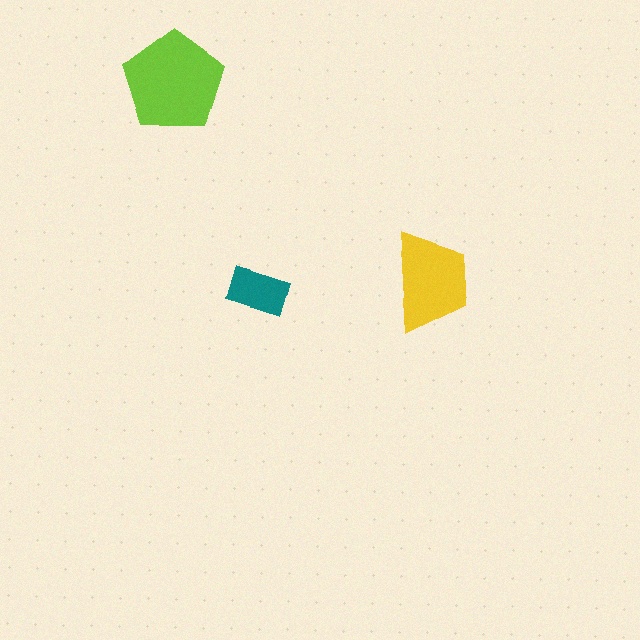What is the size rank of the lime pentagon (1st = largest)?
1st.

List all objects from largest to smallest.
The lime pentagon, the yellow trapezoid, the teal rectangle.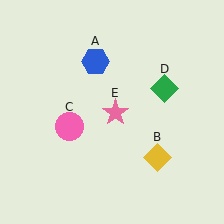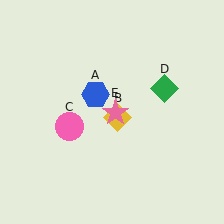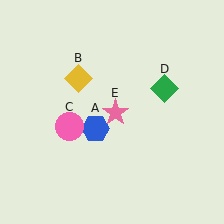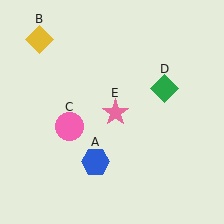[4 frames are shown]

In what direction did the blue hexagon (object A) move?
The blue hexagon (object A) moved down.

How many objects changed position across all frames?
2 objects changed position: blue hexagon (object A), yellow diamond (object B).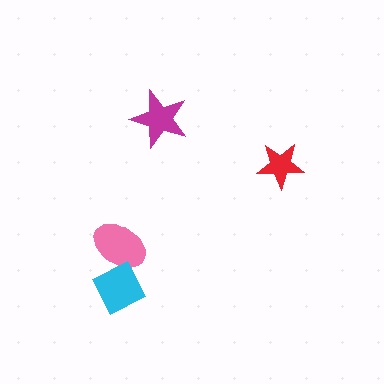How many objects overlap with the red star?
0 objects overlap with the red star.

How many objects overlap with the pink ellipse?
1 object overlaps with the pink ellipse.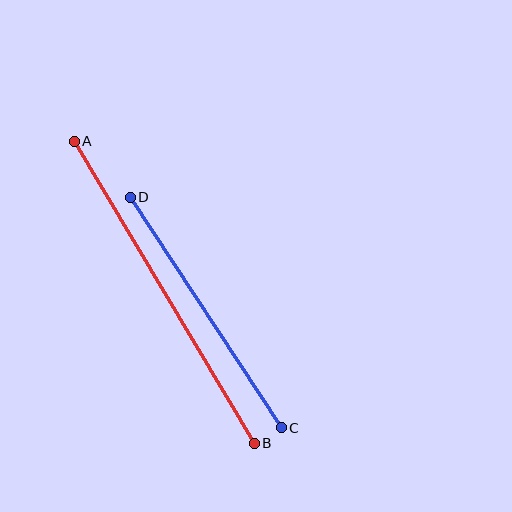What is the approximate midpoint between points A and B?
The midpoint is at approximately (164, 292) pixels.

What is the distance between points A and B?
The distance is approximately 352 pixels.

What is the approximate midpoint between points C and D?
The midpoint is at approximately (206, 312) pixels.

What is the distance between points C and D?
The distance is approximately 276 pixels.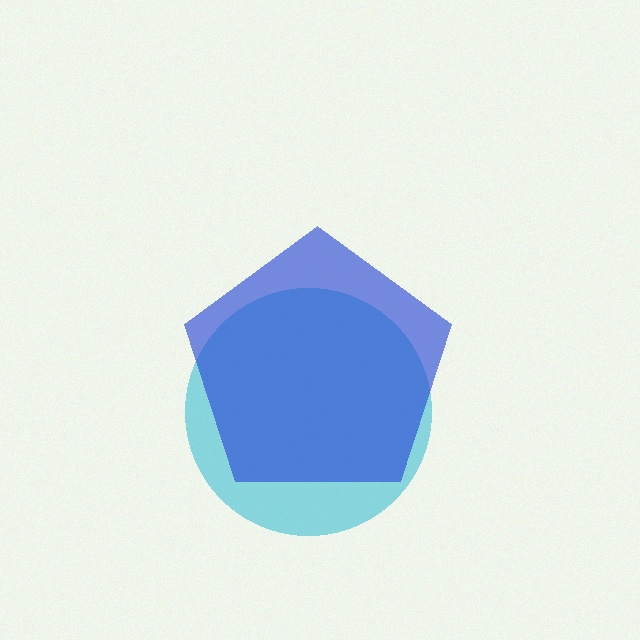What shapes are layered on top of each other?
The layered shapes are: a cyan circle, a blue pentagon.